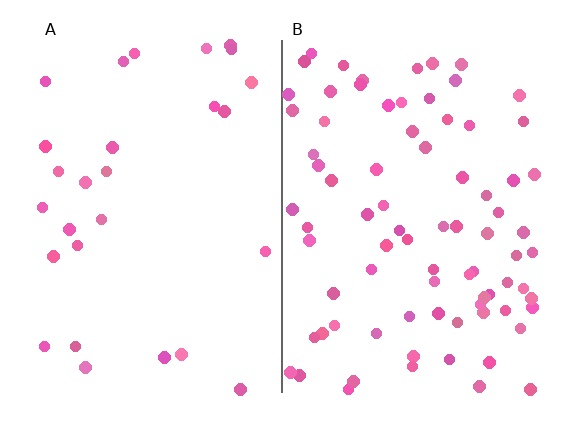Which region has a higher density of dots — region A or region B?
B (the right).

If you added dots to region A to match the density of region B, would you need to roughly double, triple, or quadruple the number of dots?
Approximately triple.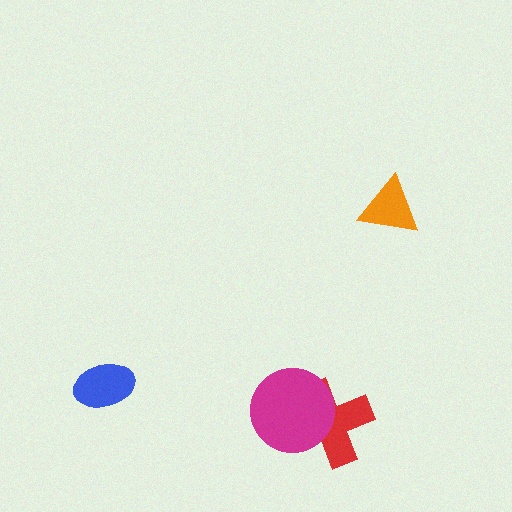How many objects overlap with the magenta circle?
1 object overlaps with the magenta circle.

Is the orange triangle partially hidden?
No, no other shape covers it.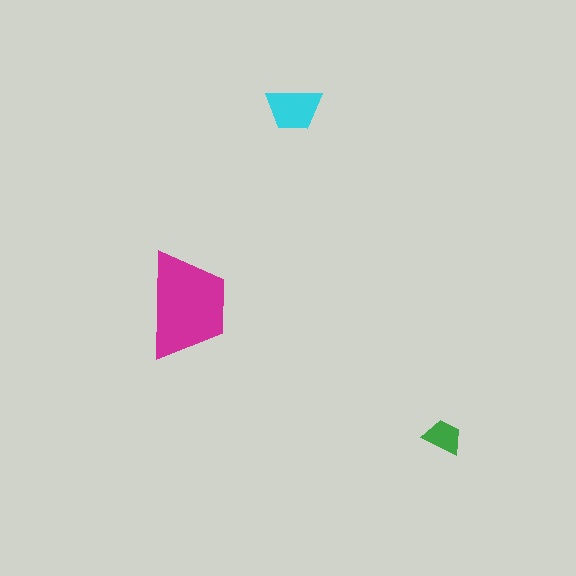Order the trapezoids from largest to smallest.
the magenta one, the cyan one, the green one.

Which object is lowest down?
The green trapezoid is bottommost.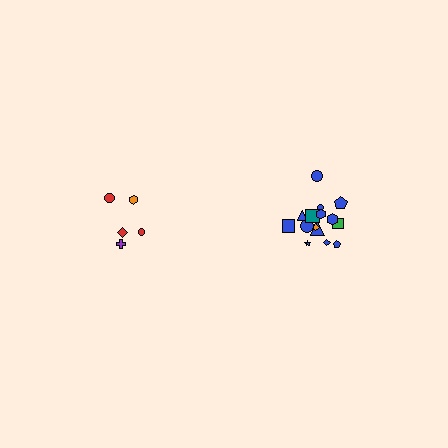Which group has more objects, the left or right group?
The right group.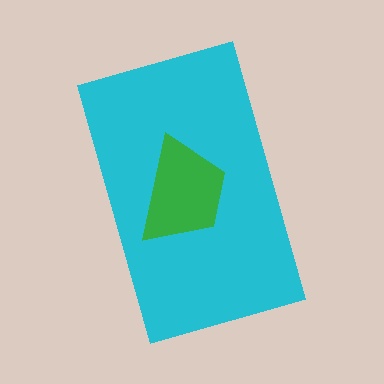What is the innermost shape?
The green trapezoid.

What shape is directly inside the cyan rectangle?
The green trapezoid.